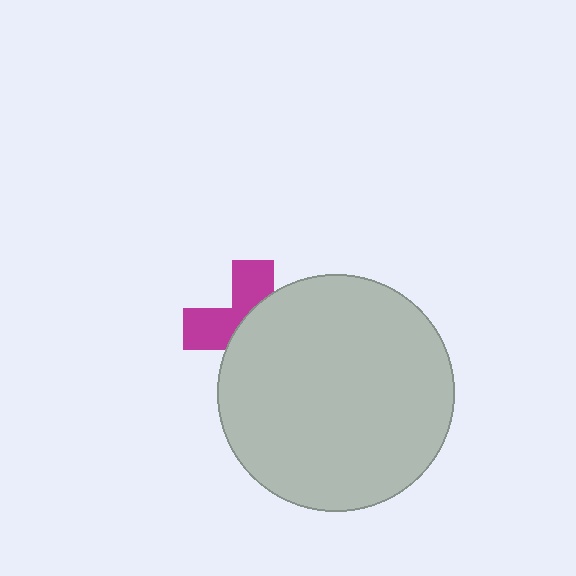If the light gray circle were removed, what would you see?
You would see the complete magenta cross.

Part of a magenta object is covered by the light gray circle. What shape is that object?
It is a cross.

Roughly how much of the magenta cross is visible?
A small part of it is visible (roughly 41%).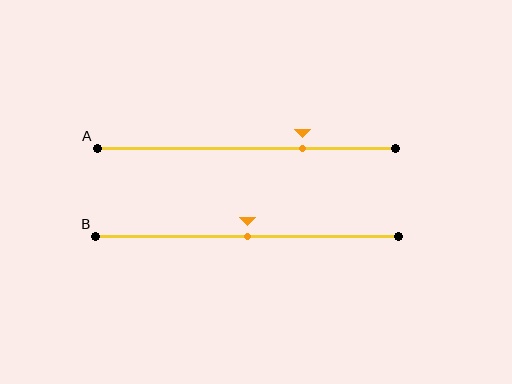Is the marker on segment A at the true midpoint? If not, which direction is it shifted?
No, the marker on segment A is shifted to the right by about 19% of the segment length.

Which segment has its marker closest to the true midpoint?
Segment B has its marker closest to the true midpoint.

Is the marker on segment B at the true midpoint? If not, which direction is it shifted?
Yes, the marker on segment B is at the true midpoint.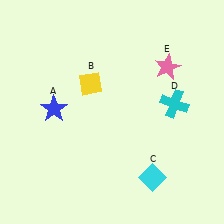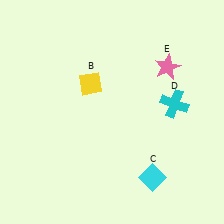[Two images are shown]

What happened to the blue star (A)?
The blue star (A) was removed in Image 2. It was in the top-left area of Image 1.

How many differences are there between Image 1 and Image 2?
There is 1 difference between the two images.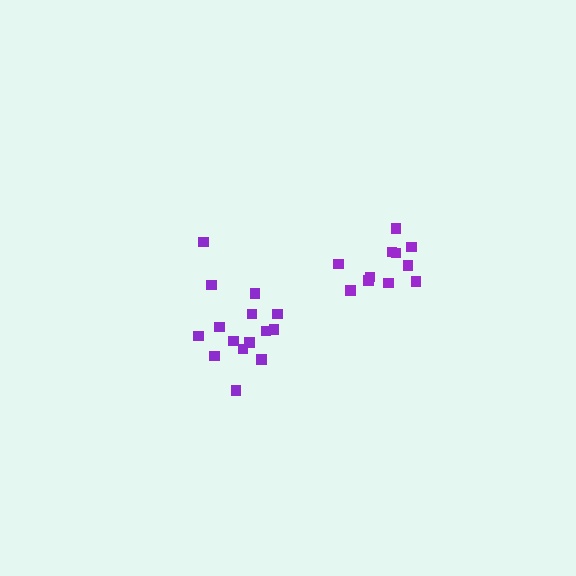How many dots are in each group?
Group 1: 15 dots, Group 2: 11 dots (26 total).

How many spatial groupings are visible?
There are 2 spatial groupings.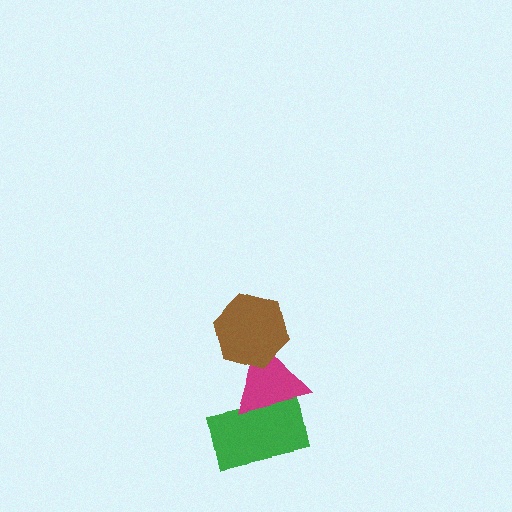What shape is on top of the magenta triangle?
The brown hexagon is on top of the magenta triangle.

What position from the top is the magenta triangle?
The magenta triangle is 2nd from the top.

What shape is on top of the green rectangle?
The magenta triangle is on top of the green rectangle.